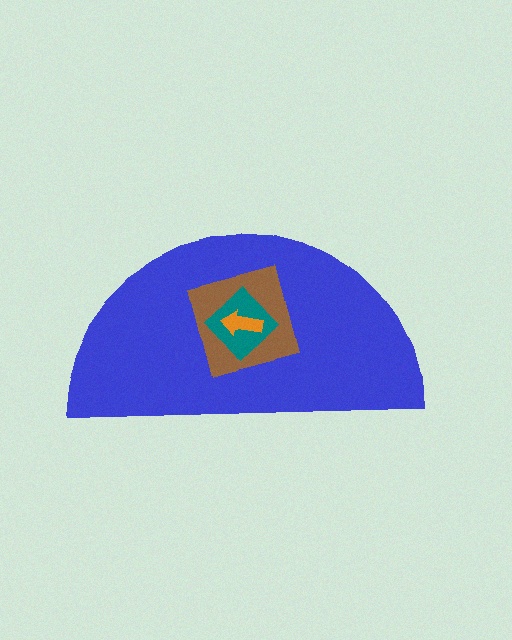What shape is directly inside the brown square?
The teal diamond.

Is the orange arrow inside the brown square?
Yes.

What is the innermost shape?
The orange arrow.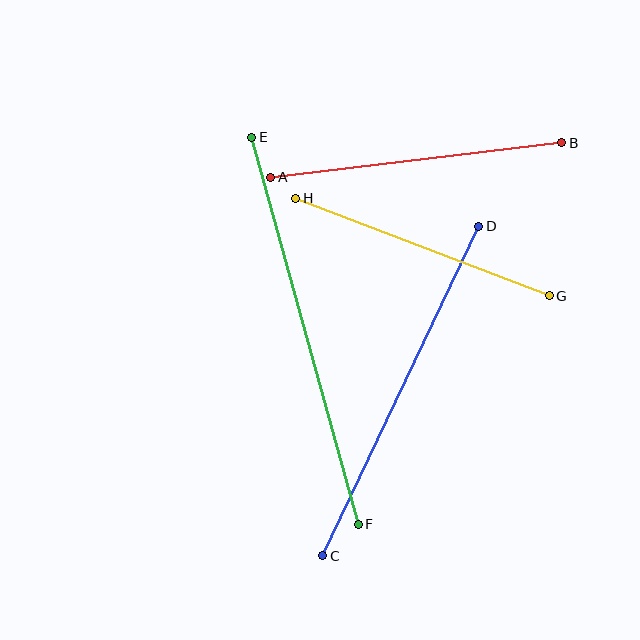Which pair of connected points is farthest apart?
Points E and F are farthest apart.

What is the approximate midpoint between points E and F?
The midpoint is at approximately (305, 331) pixels.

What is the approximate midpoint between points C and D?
The midpoint is at approximately (401, 391) pixels.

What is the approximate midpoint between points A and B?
The midpoint is at approximately (416, 160) pixels.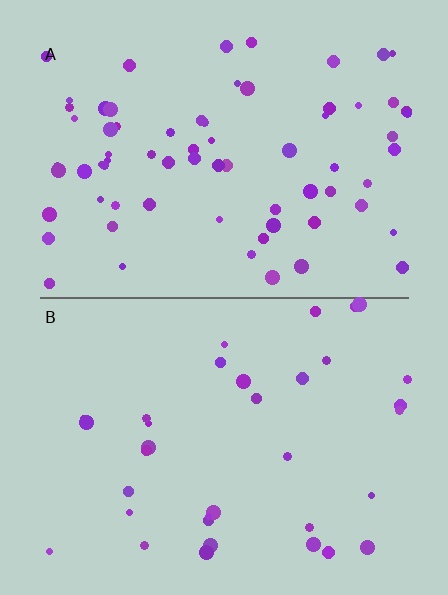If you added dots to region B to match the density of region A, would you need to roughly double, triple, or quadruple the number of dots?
Approximately double.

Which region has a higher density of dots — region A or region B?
A (the top).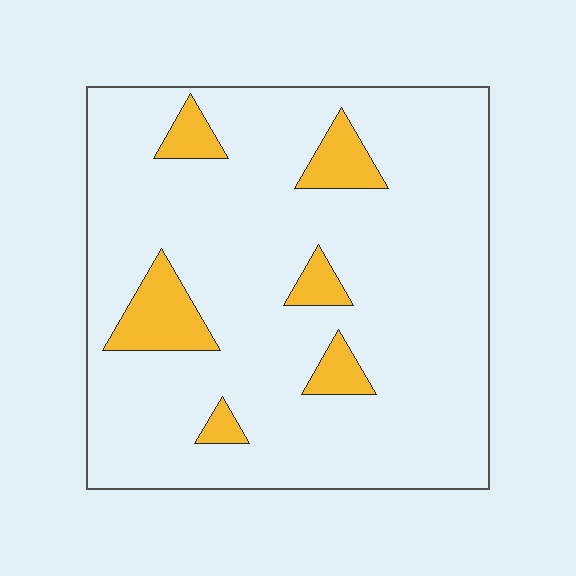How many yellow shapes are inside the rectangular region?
6.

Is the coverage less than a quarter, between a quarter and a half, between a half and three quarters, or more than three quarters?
Less than a quarter.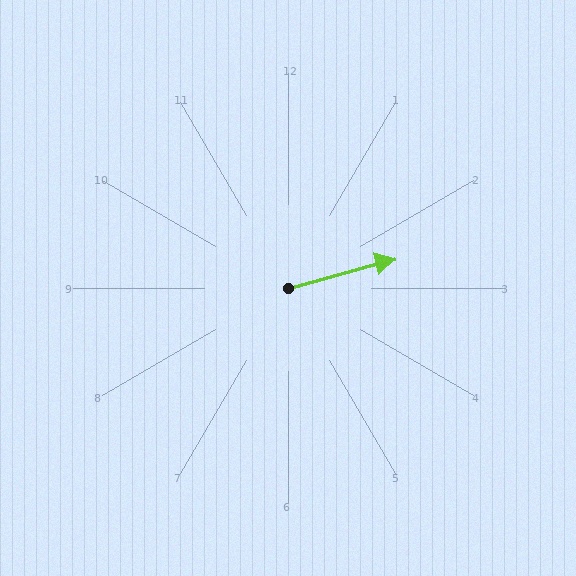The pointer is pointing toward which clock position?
Roughly 2 o'clock.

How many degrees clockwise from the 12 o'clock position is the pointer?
Approximately 75 degrees.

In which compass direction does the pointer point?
East.